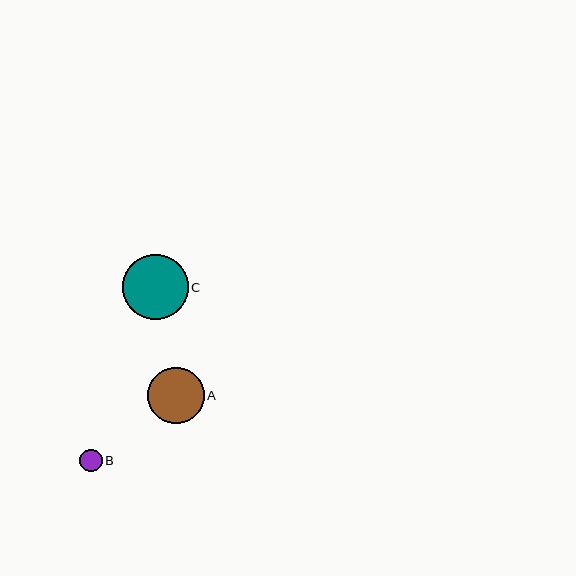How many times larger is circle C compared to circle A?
Circle C is approximately 1.2 times the size of circle A.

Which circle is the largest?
Circle C is the largest with a size of approximately 66 pixels.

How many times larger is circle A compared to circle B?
Circle A is approximately 2.5 times the size of circle B.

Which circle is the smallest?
Circle B is the smallest with a size of approximately 23 pixels.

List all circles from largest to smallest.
From largest to smallest: C, A, B.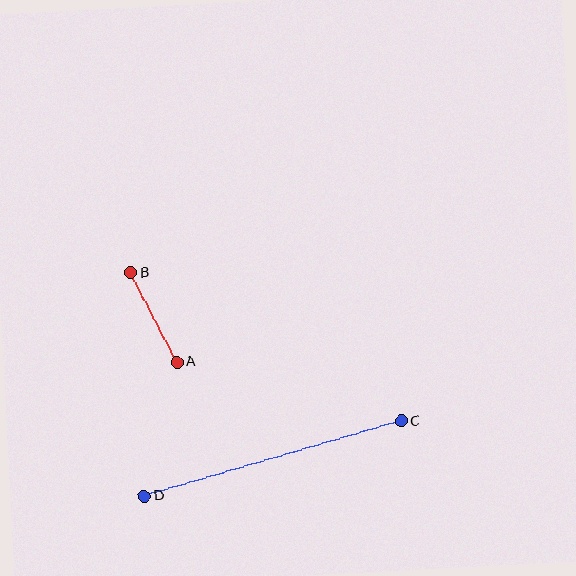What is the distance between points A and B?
The distance is approximately 101 pixels.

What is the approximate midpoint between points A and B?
The midpoint is at approximately (154, 318) pixels.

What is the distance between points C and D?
The distance is approximately 267 pixels.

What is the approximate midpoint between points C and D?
The midpoint is at approximately (273, 458) pixels.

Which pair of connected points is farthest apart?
Points C and D are farthest apart.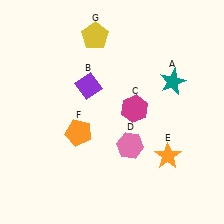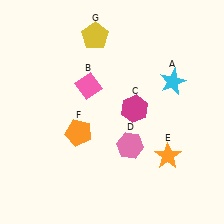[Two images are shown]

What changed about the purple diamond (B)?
In Image 1, B is purple. In Image 2, it changed to pink.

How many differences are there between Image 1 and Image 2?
There are 2 differences between the two images.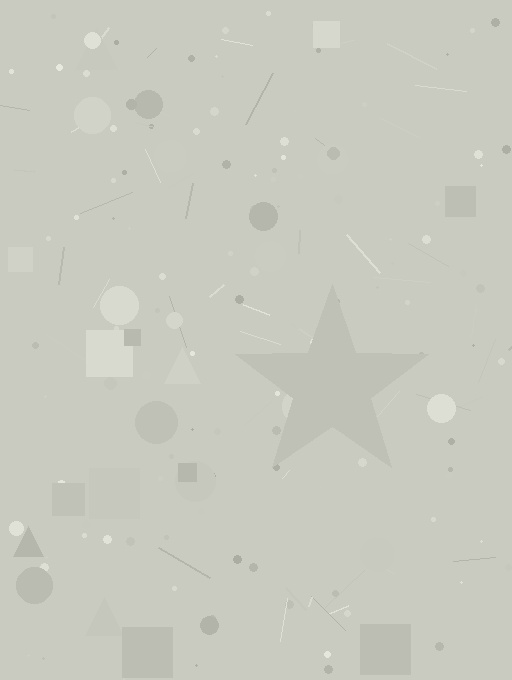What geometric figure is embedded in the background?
A star is embedded in the background.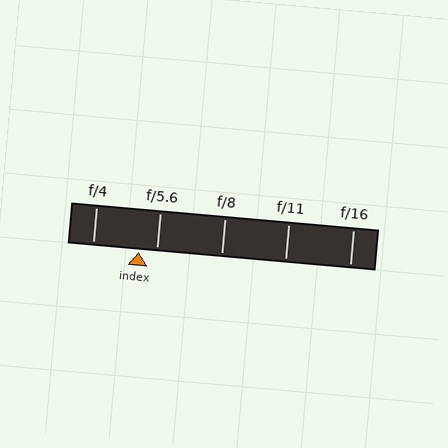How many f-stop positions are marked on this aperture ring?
There are 5 f-stop positions marked.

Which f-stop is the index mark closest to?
The index mark is closest to f/5.6.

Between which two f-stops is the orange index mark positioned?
The index mark is between f/4 and f/5.6.